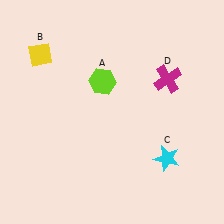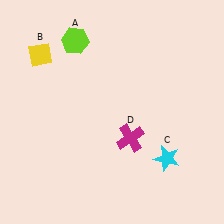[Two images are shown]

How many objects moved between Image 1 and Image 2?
2 objects moved between the two images.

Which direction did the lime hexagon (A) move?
The lime hexagon (A) moved up.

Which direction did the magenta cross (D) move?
The magenta cross (D) moved down.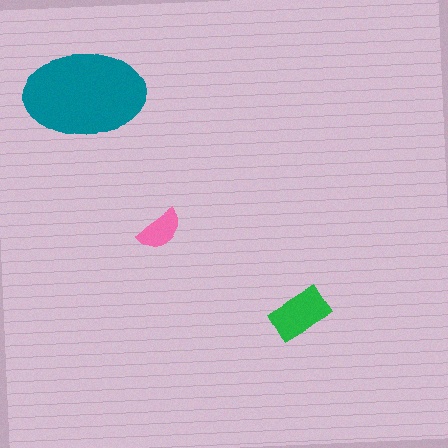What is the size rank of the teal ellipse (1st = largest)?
1st.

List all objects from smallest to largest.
The pink semicircle, the green rectangle, the teal ellipse.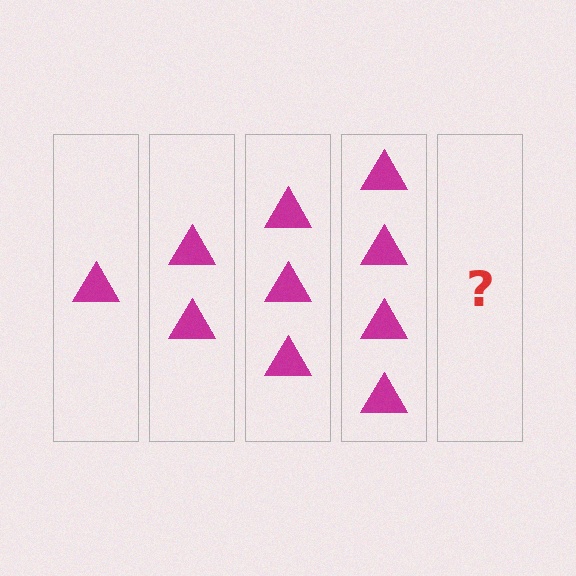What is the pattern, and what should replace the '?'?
The pattern is that each step adds one more triangle. The '?' should be 5 triangles.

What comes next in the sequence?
The next element should be 5 triangles.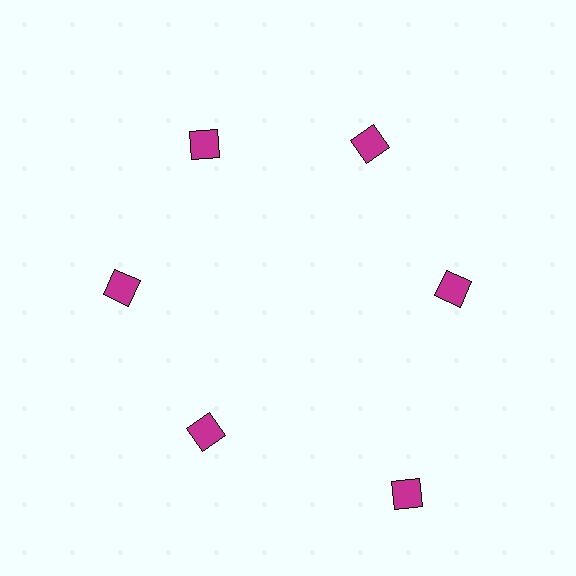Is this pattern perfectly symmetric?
No. The 6 magenta diamonds are arranged in a ring, but one element near the 5 o'clock position is pushed outward from the center, breaking the 6-fold rotational symmetry.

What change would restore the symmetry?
The symmetry would be restored by moving it inward, back onto the ring so that all 6 diamonds sit at equal angles and equal distance from the center.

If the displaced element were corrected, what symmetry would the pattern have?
It would have 6-fold rotational symmetry — the pattern would map onto itself every 60 degrees.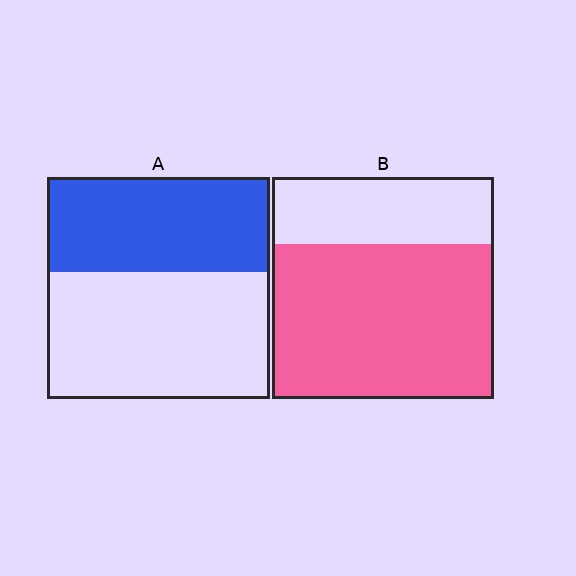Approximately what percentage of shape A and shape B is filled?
A is approximately 45% and B is approximately 70%.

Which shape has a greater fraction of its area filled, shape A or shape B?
Shape B.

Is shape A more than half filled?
No.